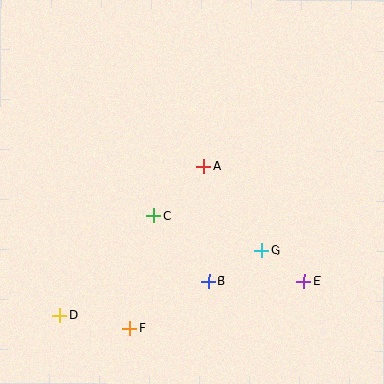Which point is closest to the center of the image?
Point A at (204, 166) is closest to the center.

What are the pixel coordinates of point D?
Point D is at (60, 315).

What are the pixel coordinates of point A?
Point A is at (204, 166).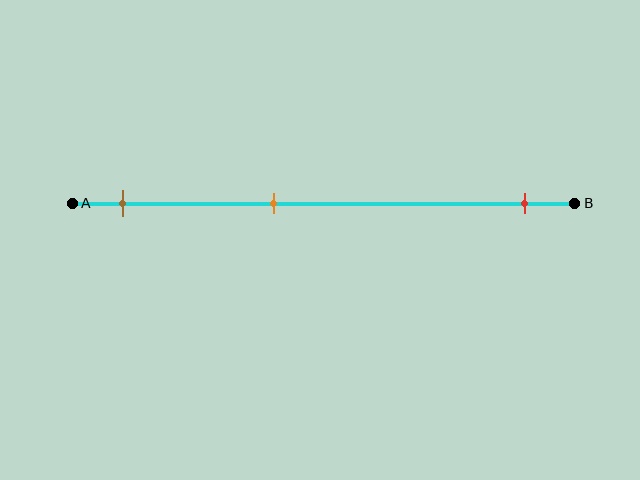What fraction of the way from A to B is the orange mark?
The orange mark is approximately 40% (0.4) of the way from A to B.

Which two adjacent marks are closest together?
The brown and orange marks are the closest adjacent pair.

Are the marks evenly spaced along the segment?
No, the marks are not evenly spaced.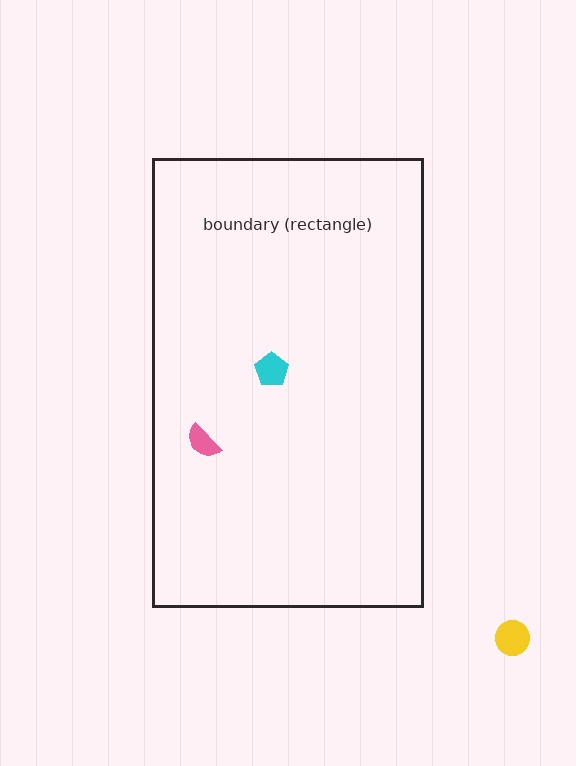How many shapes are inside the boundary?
2 inside, 1 outside.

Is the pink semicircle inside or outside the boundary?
Inside.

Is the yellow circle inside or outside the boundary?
Outside.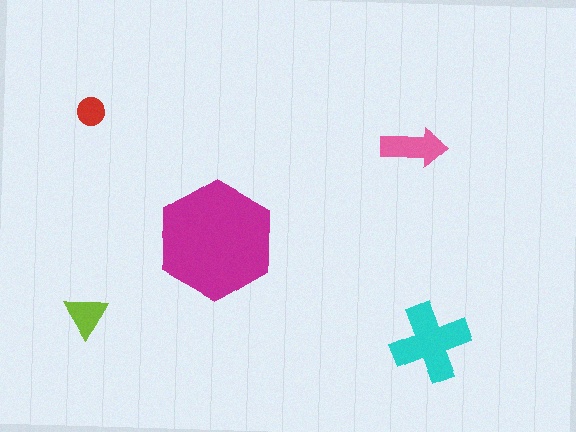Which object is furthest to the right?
The cyan cross is rightmost.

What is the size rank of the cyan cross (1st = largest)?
2nd.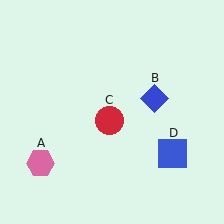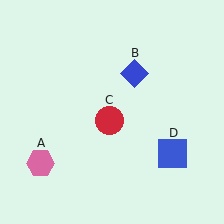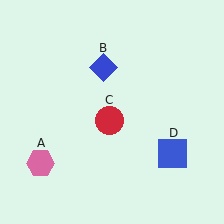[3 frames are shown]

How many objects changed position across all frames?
1 object changed position: blue diamond (object B).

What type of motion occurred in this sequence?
The blue diamond (object B) rotated counterclockwise around the center of the scene.